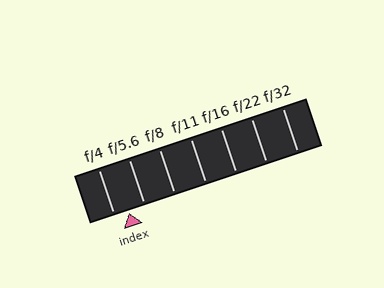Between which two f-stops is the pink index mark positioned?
The index mark is between f/4 and f/5.6.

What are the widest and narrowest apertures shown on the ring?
The widest aperture shown is f/4 and the narrowest is f/32.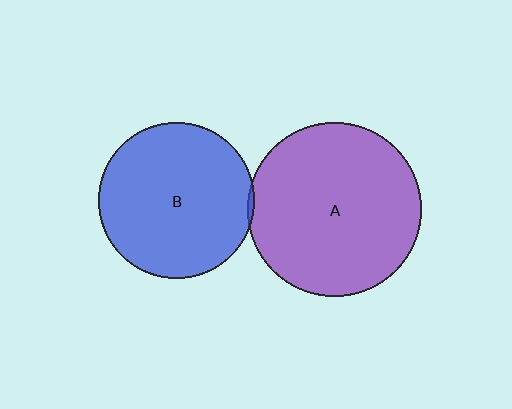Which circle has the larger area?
Circle A (purple).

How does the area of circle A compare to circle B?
Approximately 1.2 times.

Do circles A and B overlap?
Yes.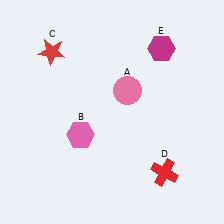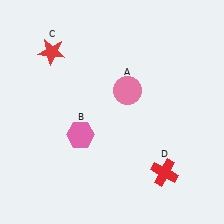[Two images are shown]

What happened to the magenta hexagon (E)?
The magenta hexagon (E) was removed in Image 2. It was in the top-right area of Image 1.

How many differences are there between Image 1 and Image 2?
There is 1 difference between the two images.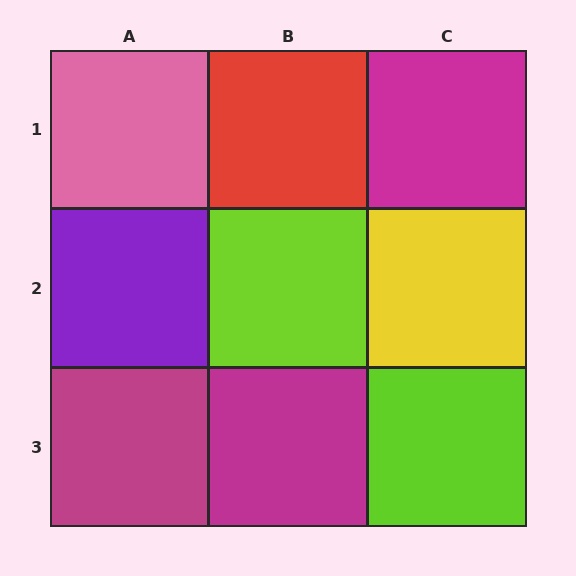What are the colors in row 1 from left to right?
Pink, red, magenta.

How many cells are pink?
1 cell is pink.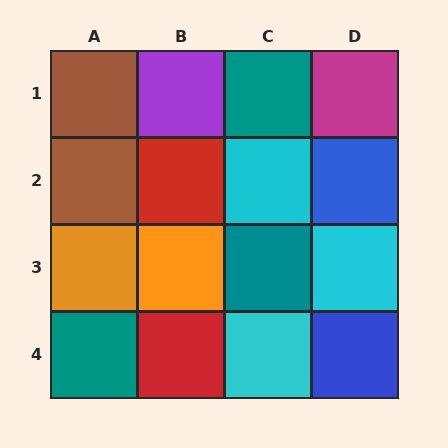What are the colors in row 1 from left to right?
Brown, purple, teal, magenta.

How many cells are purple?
1 cell is purple.